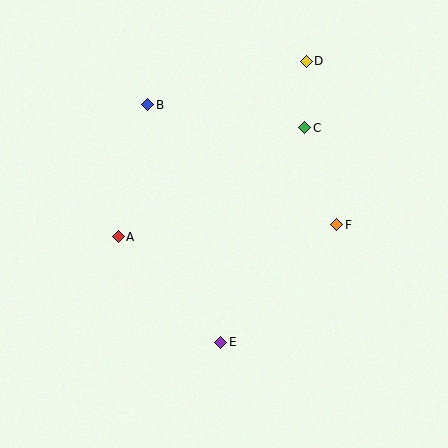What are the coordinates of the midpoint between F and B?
The midpoint between F and B is at (242, 165).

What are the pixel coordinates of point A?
Point A is at (118, 237).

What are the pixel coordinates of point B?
Point B is at (148, 105).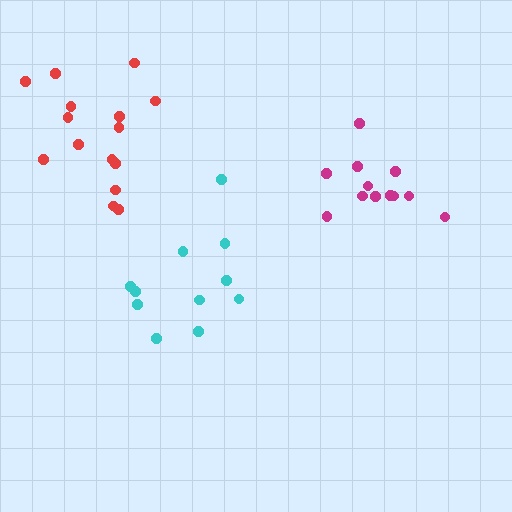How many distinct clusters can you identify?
There are 3 distinct clusters.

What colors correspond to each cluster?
The clusters are colored: cyan, magenta, red.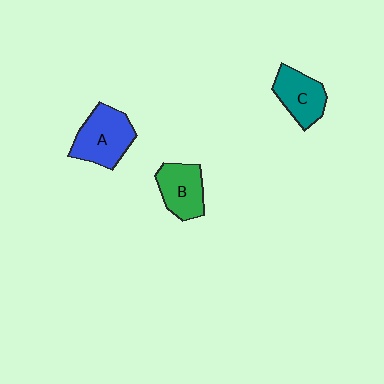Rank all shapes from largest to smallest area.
From largest to smallest: A (blue), B (green), C (teal).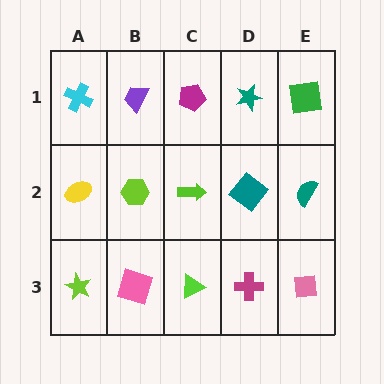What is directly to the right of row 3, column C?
A magenta cross.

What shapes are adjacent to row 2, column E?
A green square (row 1, column E), a pink square (row 3, column E), a teal diamond (row 2, column D).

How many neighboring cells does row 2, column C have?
4.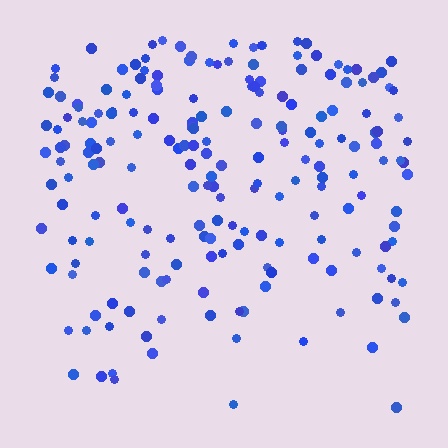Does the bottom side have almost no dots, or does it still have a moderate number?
Still a moderate number, just noticeably fewer than the top.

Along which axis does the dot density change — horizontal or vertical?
Vertical.